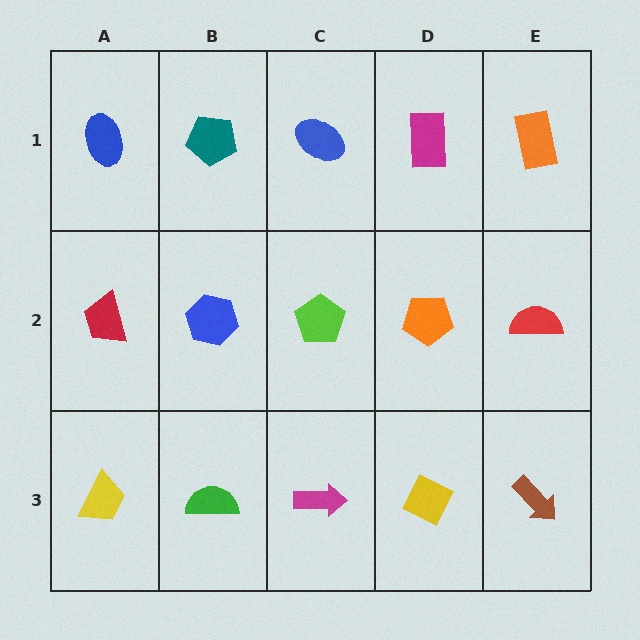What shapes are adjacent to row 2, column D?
A magenta rectangle (row 1, column D), a yellow diamond (row 3, column D), a lime pentagon (row 2, column C), a red semicircle (row 2, column E).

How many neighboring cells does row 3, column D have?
3.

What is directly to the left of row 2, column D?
A lime pentagon.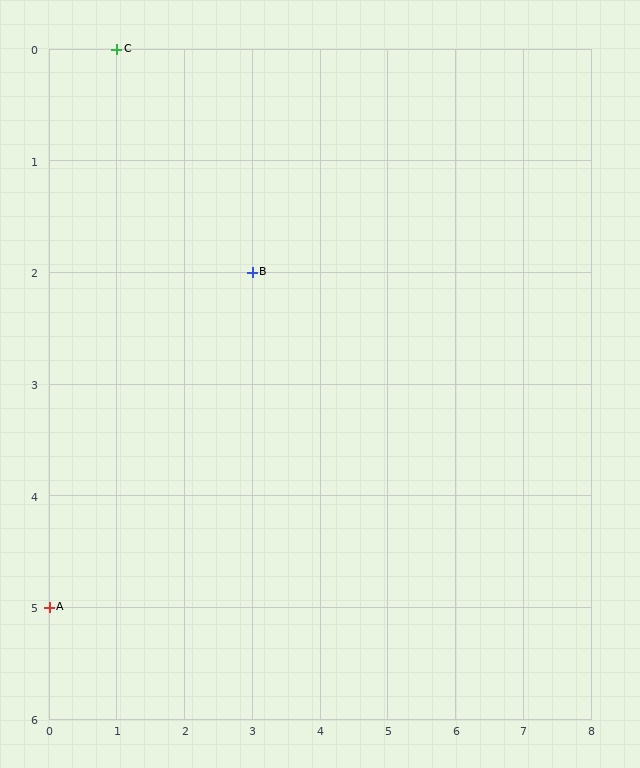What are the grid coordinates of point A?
Point A is at grid coordinates (0, 5).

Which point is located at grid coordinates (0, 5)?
Point A is at (0, 5).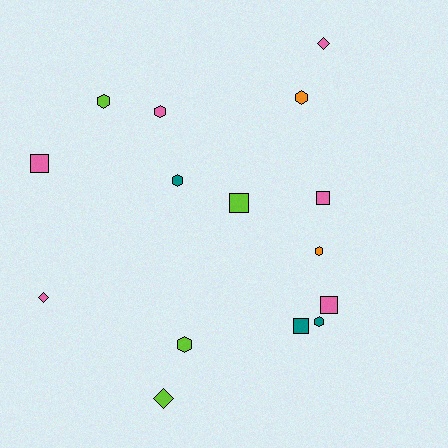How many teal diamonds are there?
There are no teal diamonds.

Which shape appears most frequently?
Hexagon, with 7 objects.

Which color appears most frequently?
Pink, with 6 objects.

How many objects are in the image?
There are 15 objects.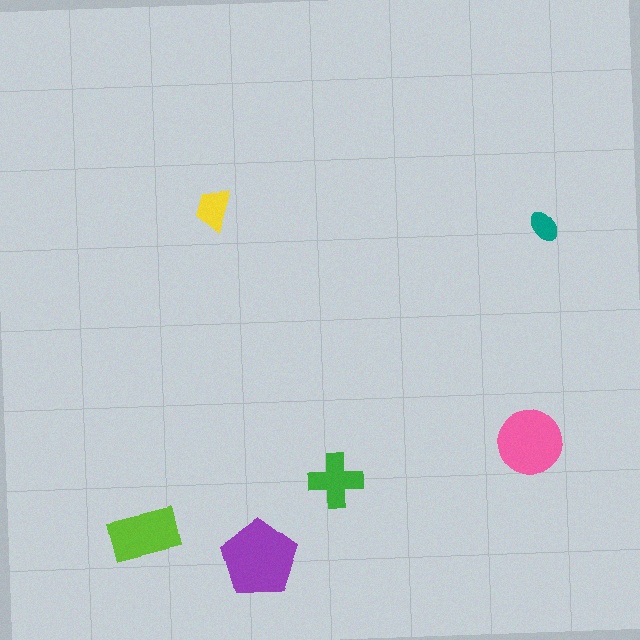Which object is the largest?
The purple pentagon.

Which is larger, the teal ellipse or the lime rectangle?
The lime rectangle.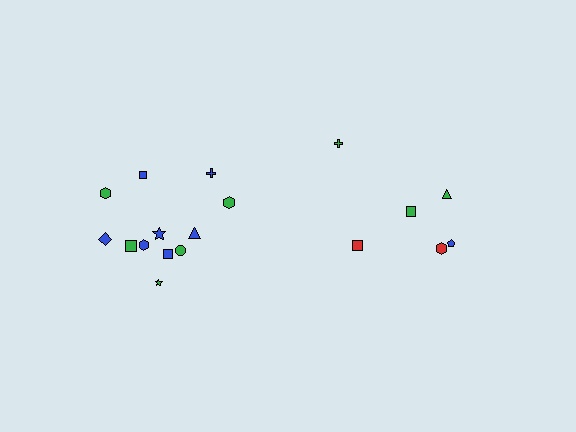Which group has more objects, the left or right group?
The left group.